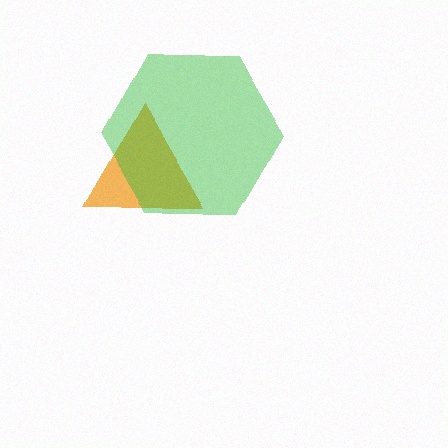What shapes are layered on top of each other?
The layered shapes are: an orange triangle, a green hexagon.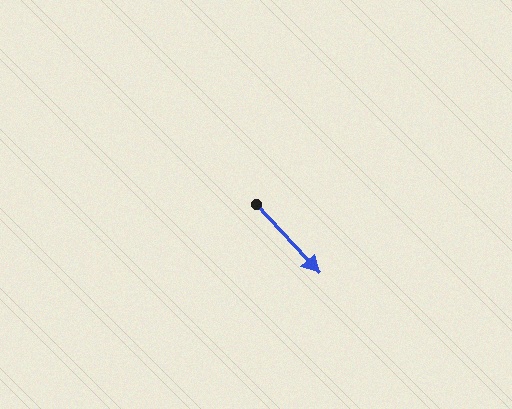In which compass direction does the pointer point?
Southeast.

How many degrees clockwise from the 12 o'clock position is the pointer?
Approximately 137 degrees.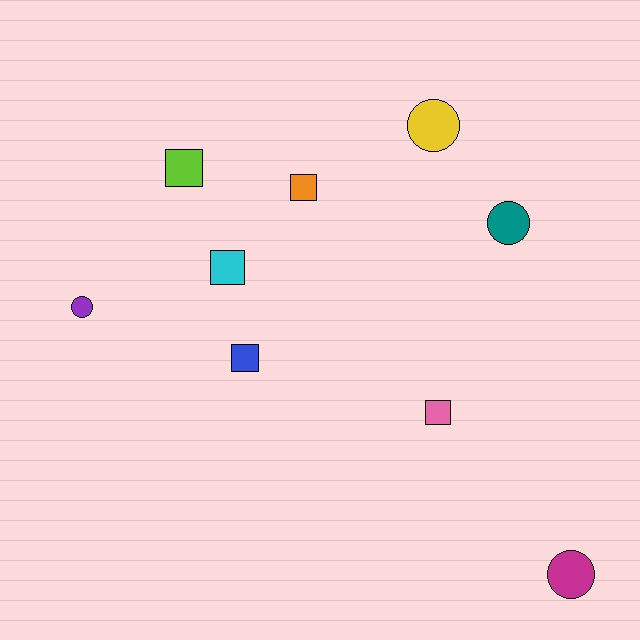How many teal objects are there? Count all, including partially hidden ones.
There is 1 teal object.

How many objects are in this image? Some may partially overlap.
There are 9 objects.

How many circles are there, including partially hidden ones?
There are 4 circles.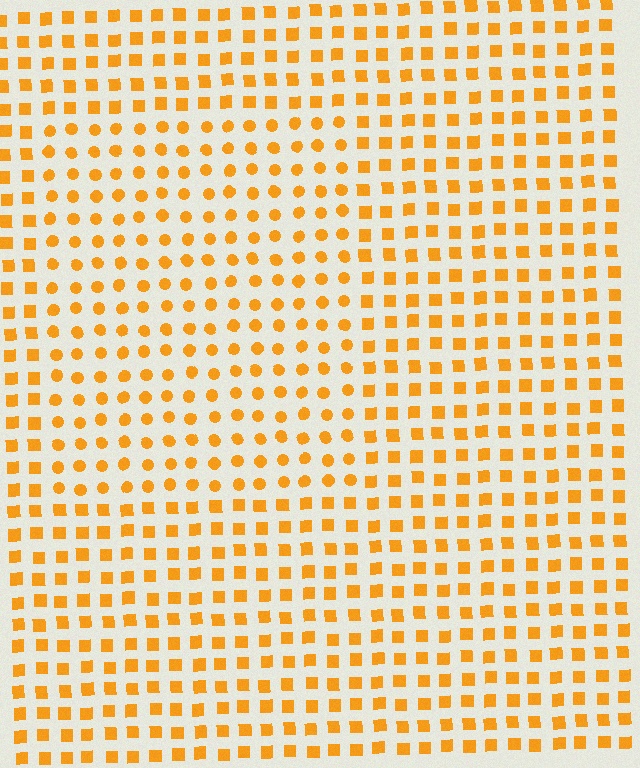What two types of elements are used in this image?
The image uses circles inside the rectangle region and squares outside it.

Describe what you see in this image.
The image is filled with small orange elements arranged in a uniform grid. A rectangle-shaped region contains circles, while the surrounding area contains squares. The boundary is defined purely by the change in element shape.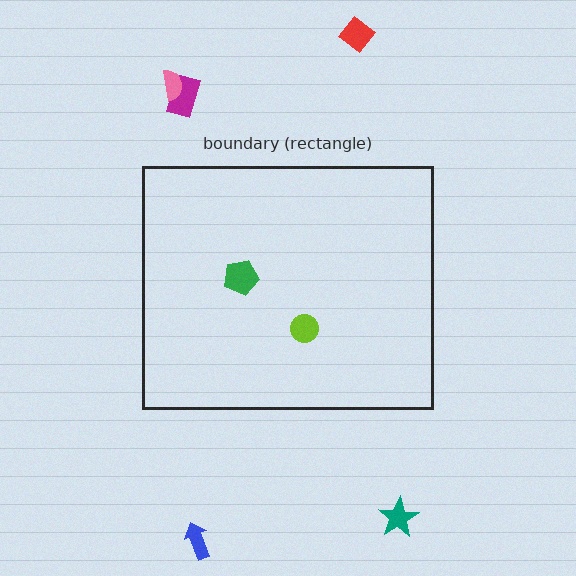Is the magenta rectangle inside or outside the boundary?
Outside.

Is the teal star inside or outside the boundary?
Outside.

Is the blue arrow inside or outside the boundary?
Outside.